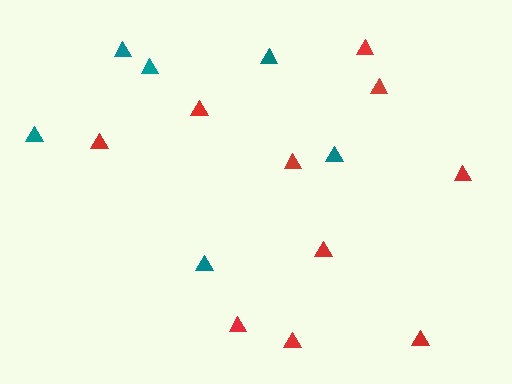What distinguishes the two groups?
There are 2 groups: one group of red triangles (10) and one group of teal triangles (6).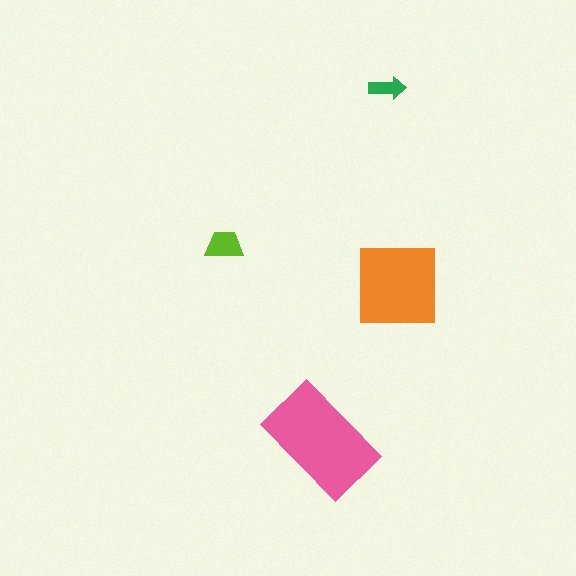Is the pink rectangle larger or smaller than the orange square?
Larger.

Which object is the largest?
The pink rectangle.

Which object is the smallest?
The green arrow.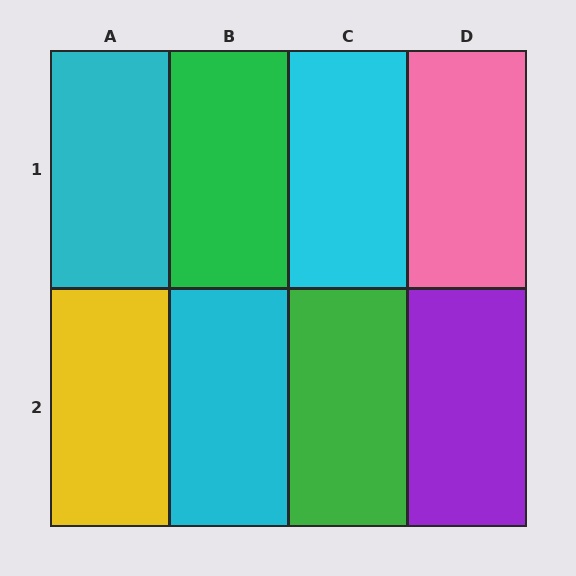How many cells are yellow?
1 cell is yellow.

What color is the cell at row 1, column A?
Cyan.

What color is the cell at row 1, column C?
Cyan.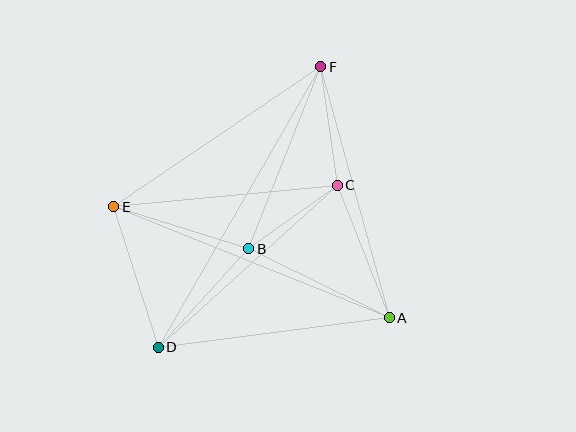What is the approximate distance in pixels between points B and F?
The distance between B and F is approximately 196 pixels.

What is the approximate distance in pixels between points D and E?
The distance between D and E is approximately 147 pixels.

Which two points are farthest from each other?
Points D and F are farthest from each other.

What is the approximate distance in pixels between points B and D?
The distance between B and D is approximately 134 pixels.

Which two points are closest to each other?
Points B and C are closest to each other.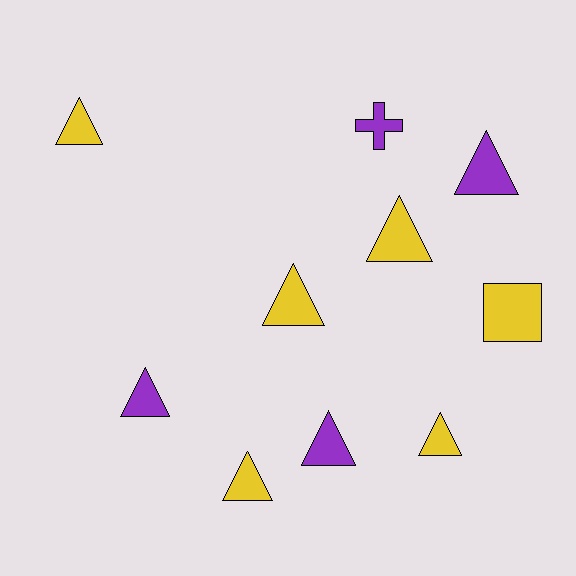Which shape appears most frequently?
Triangle, with 8 objects.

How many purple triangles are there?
There are 3 purple triangles.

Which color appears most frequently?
Yellow, with 6 objects.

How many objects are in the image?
There are 10 objects.